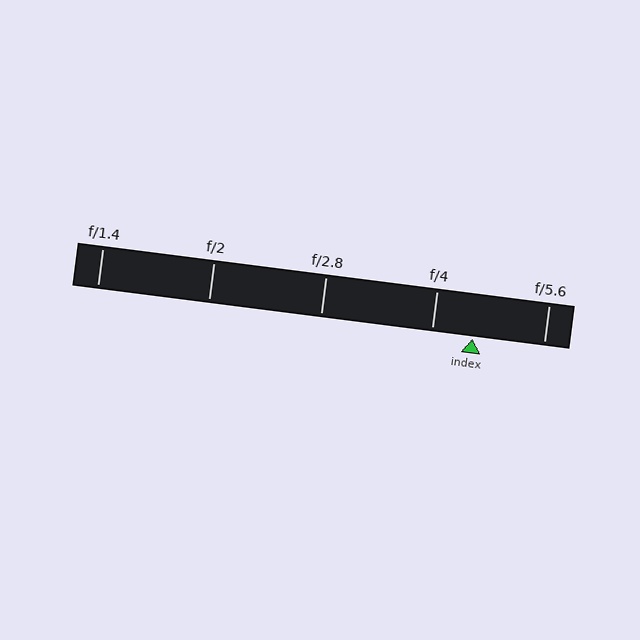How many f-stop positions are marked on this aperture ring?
There are 5 f-stop positions marked.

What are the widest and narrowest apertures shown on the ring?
The widest aperture shown is f/1.4 and the narrowest is f/5.6.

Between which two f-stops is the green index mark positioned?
The index mark is between f/4 and f/5.6.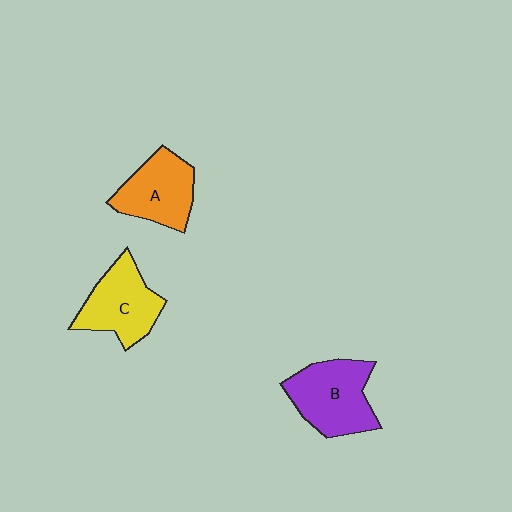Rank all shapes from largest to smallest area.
From largest to smallest: B (purple), C (yellow), A (orange).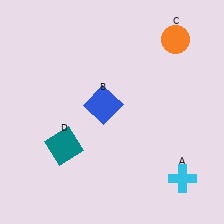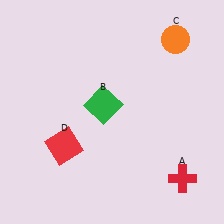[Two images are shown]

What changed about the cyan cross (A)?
In Image 1, A is cyan. In Image 2, it changed to red.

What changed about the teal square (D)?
In Image 1, D is teal. In Image 2, it changed to red.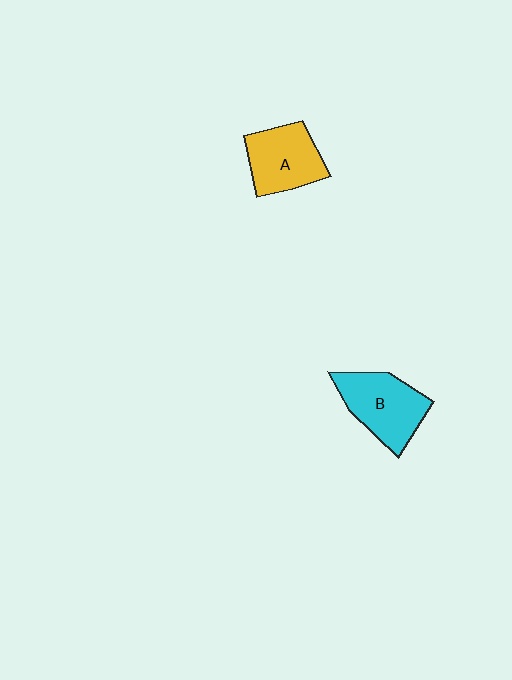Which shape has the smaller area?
Shape A (yellow).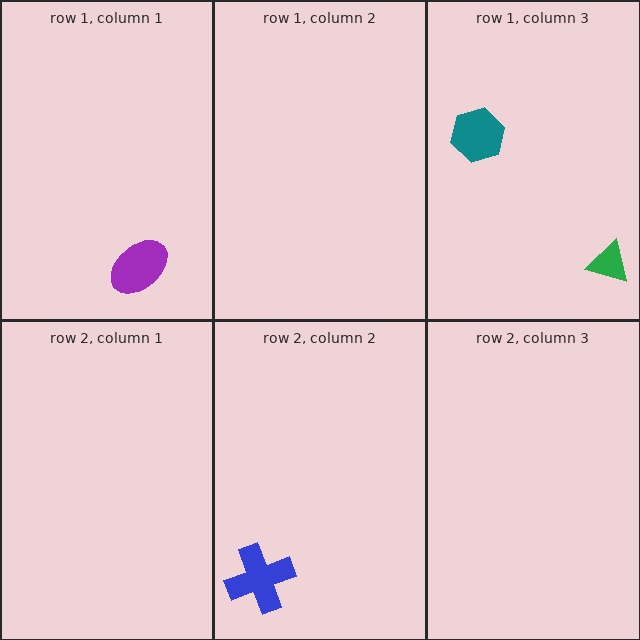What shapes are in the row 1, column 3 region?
The green triangle, the teal hexagon.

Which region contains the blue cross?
The row 2, column 2 region.